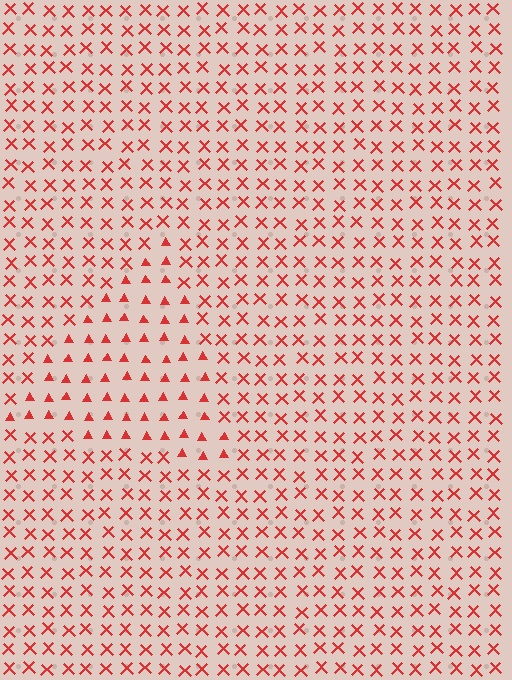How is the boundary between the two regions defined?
The boundary is defined by a change in element shape: triangles inside vs. X marks outside. All elements share the same color and spacing.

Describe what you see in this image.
The image is filled with small red elements arranged in a uniform grid. A triangle-shaped region contains triangles, while the surrounding area contains X marks. The boundary is defined purely by the change in element shape.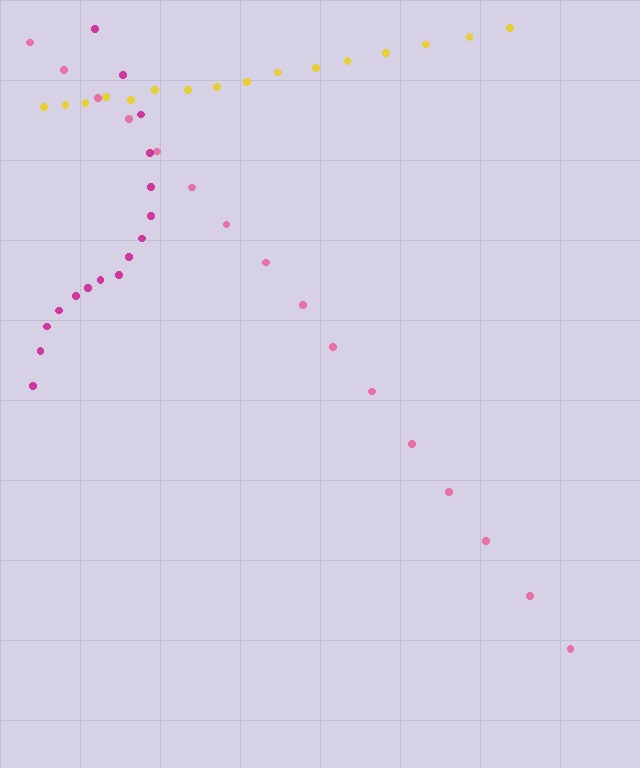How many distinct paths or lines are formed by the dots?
There are 3 distinct paths.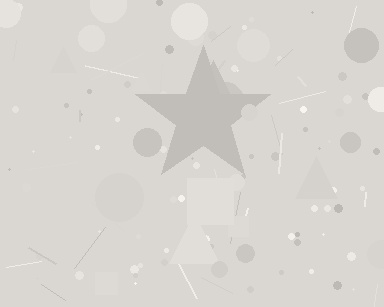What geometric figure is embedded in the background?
A star is embedded in the background.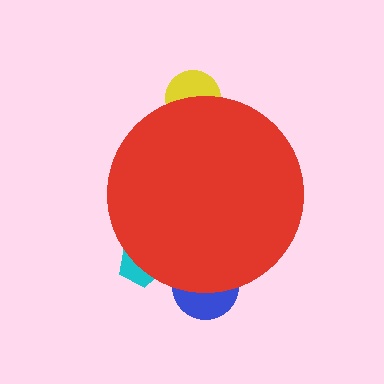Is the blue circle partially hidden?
Yes, the blue circle is partially hidden behind the red circle.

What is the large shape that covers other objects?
A red circle.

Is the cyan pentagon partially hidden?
Yes, the cyan pentagon is partially hidden behind the red circle.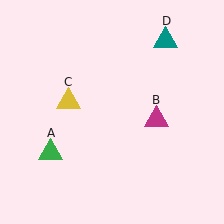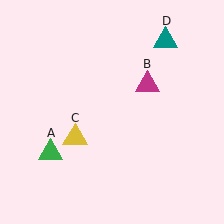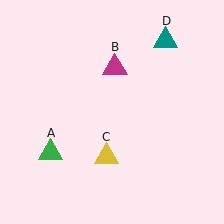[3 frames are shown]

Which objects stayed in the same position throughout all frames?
Green triangle (object A) and teal triangle (object D) remained stationary.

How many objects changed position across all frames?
2 objects changed position: magenta triangle (object B), yellow triangle (object C).